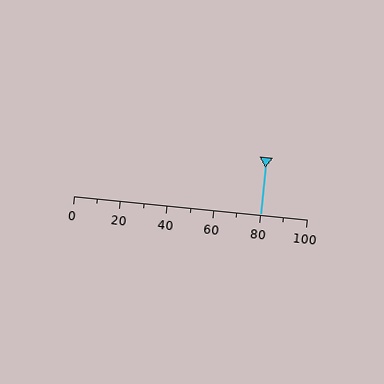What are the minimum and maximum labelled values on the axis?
The axis runs from 0 to 100.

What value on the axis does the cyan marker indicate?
The marker indicates approximately 80.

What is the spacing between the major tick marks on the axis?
The major ticks are spaced 20 apart.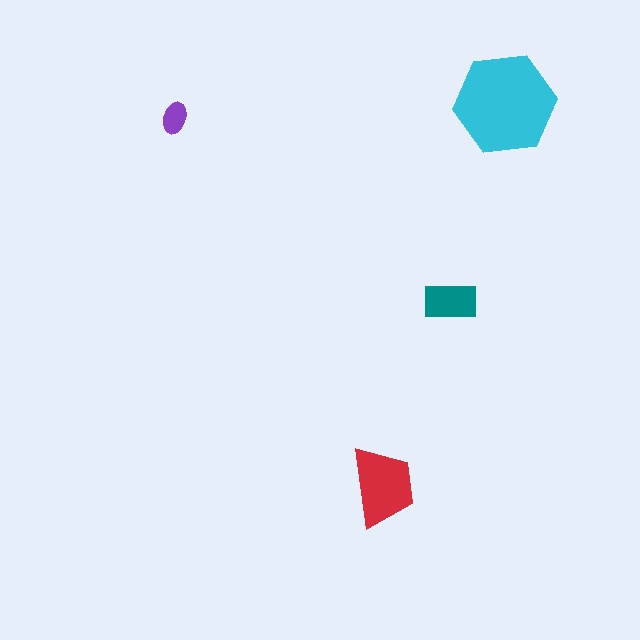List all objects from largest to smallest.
The cyan hexagon, the red trapezoid, the teal rectangle, the purple ellipse.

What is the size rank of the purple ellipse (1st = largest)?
4th.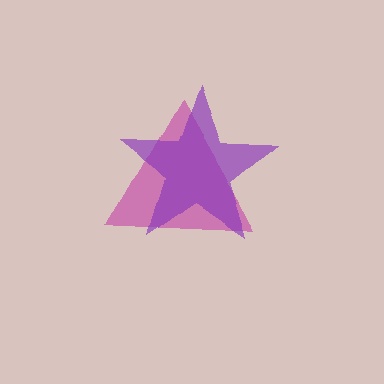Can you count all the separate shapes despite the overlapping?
Yes, there are 2 separate shapes.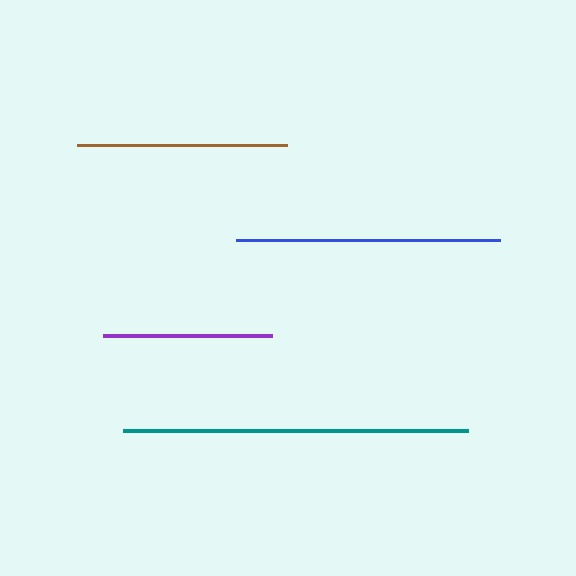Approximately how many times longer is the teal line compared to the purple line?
The teal line is approximately 2.0 times the length of the purple line.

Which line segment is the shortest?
The purple line is the shortest at approximately 170 pixels.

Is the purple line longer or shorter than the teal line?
The teal line is longer than the purple line.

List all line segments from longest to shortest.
From longest to shortest: teal, blue, brown, purple.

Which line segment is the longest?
The teal line is the longest at approximately 345 pixels.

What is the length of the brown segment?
The brown segment is approximately 210 pixels long.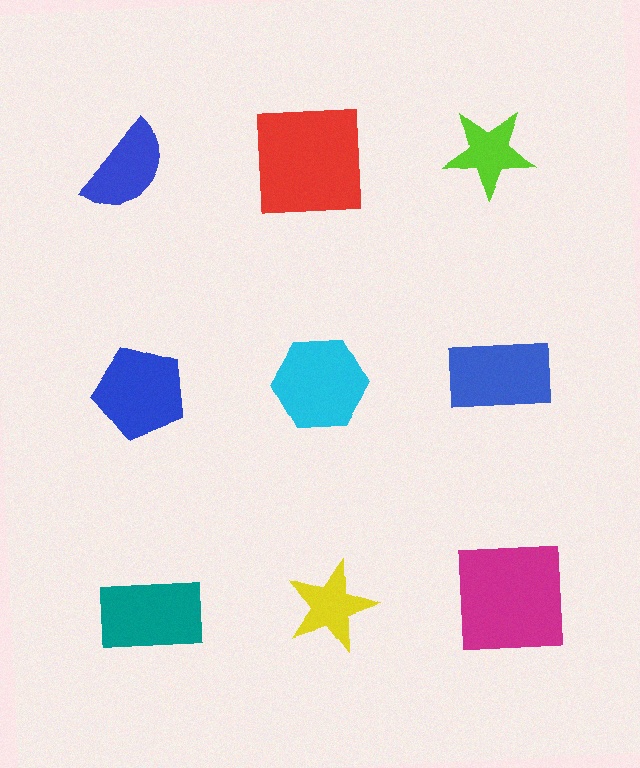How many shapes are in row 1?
3 shapes.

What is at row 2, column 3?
A blue rectangle.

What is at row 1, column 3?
A lime star.